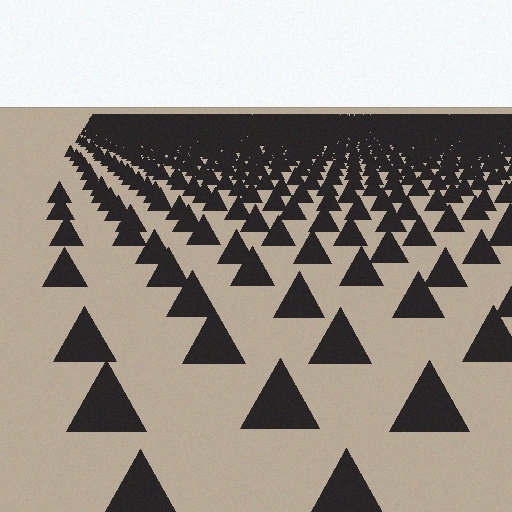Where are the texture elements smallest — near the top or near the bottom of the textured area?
Near the top.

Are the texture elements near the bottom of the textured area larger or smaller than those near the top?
Larger. Near the bottom, elements are closer to the viewer and appear at a bigger on-screen size.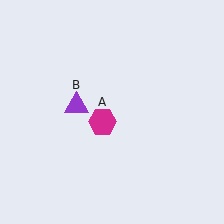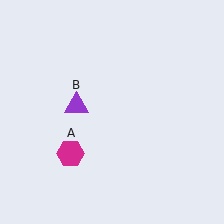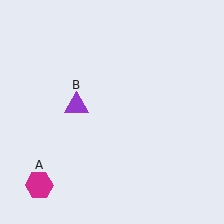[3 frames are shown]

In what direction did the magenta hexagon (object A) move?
The magenta hexagon (object A) moved down and to the left.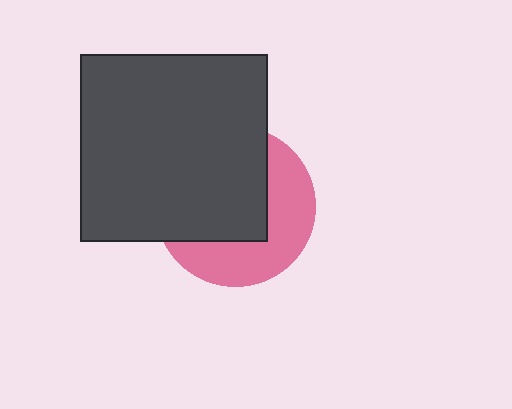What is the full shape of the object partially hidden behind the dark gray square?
The partially hidden object is a pink circle.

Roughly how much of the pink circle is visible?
A small part of it is visible (roughly 44%).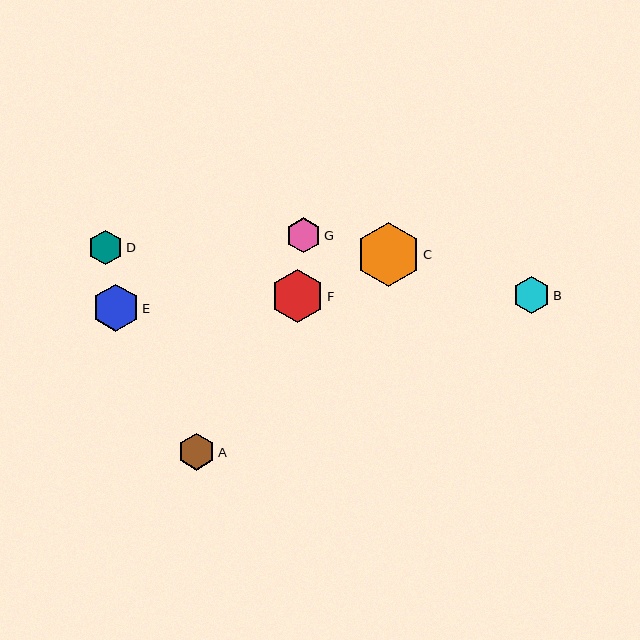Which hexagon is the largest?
Hexagon C is the largest with a size of approximately 64 pixels.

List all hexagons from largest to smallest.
From largest to smallest: C, F, E, B, A, G, D.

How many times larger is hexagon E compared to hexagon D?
Hexagon E is approximately 1.4 times the size of hexagon D.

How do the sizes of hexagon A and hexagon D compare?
Hexagon A and hexagon D are approximately the same size.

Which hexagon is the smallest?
Hexagon D is the smallest with a size of approximately 35 pixels.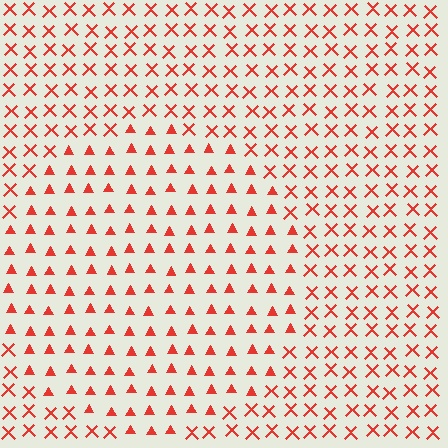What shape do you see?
I see a circle.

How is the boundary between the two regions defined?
The boundary is defined by a change in element shape: triangles inside vs. X marks outside. All elements share the same color and spacing.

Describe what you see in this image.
The image is filled with small red elements arranged in a uniform grid. A circle-shaped region contains triangles, while the surrounding area contains X marks. The boundary is defined purely by the change in element shape.